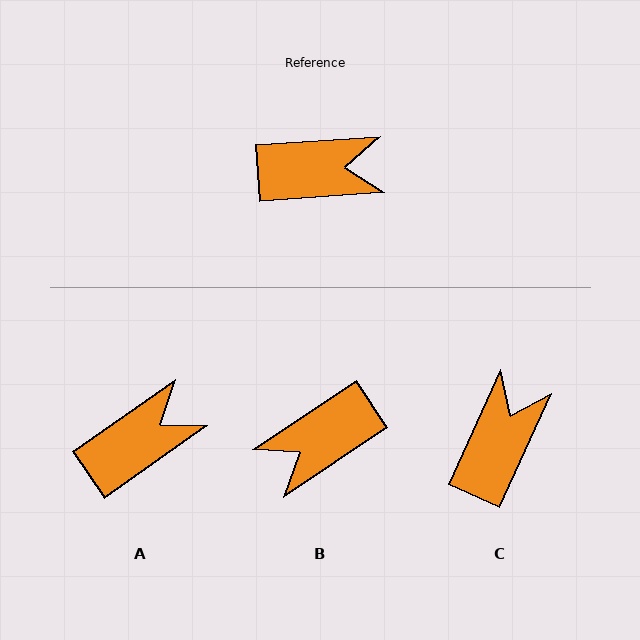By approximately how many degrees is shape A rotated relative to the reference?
Approximately 31 degrees counter-clockwise.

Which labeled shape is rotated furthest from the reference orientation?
B, about 150 degrees away.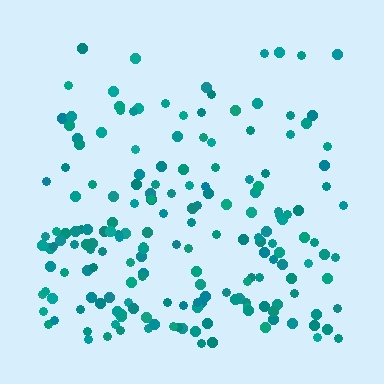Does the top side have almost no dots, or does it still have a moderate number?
Still a moderate number, just noticeably fewer than the bottom.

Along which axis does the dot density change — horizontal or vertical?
Vertical.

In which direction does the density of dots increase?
From top to bottom, with the bottom side densest.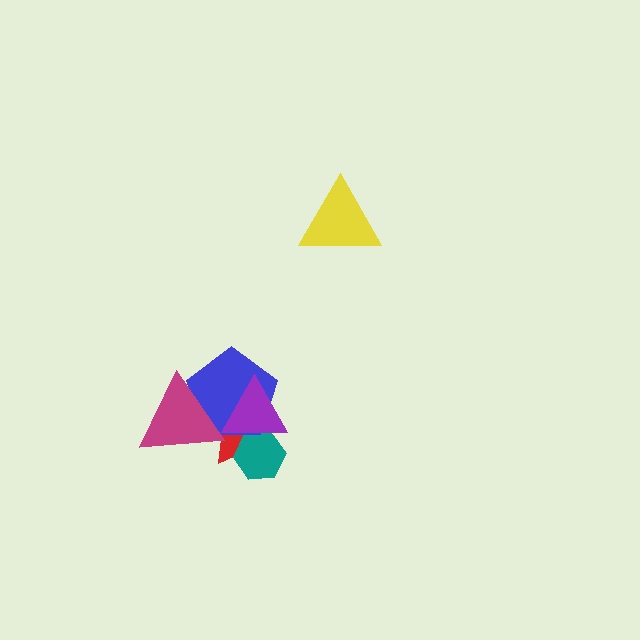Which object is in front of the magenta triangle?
The purple triangle is in front of the magenta triangle.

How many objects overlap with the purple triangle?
4 objects overlap with the purple triangle.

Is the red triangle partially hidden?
Yes, it is partially covered by another shape.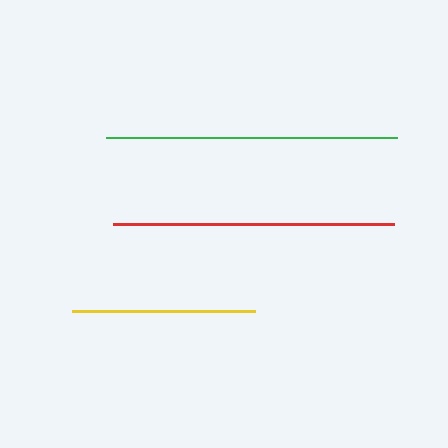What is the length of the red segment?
The red segment is approximately 281 pixels long.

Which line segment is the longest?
The green line is the longest at approximately 291 pixels.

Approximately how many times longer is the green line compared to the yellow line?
The green line is approximately 1.6 times the length of the yellow line.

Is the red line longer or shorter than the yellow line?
The red line is longer than the yellow line.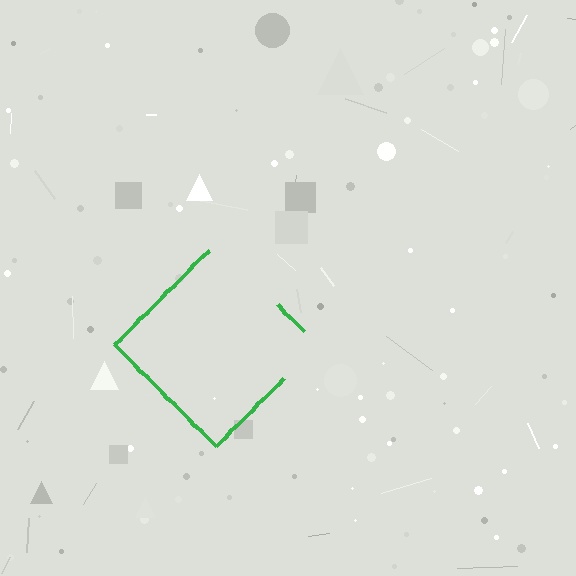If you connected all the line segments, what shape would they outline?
They would outline a diamond.